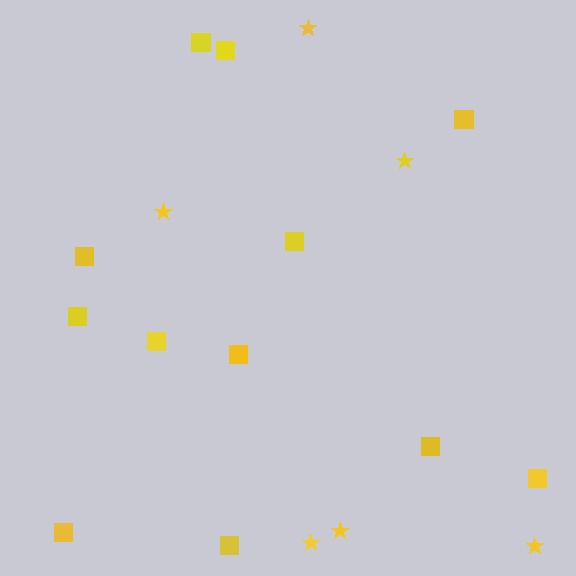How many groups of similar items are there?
There are 2 groups: one group of squares (12) and one group of stars (6).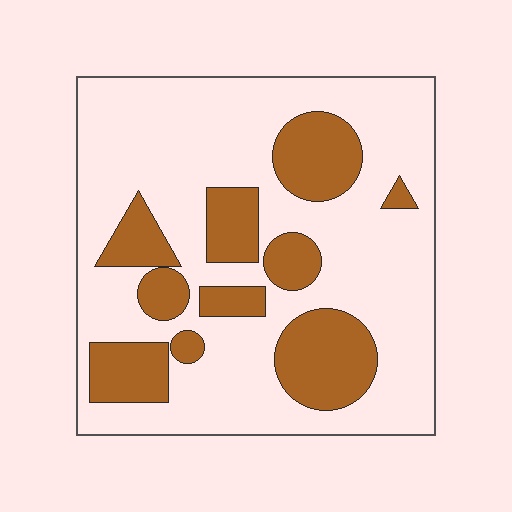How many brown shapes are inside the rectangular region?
10.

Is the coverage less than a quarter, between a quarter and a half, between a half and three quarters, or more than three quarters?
Between a quarter and a half.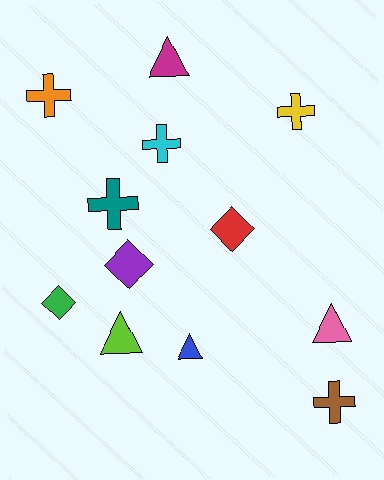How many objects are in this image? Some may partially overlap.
There are 12 objects.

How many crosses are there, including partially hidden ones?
There are 5 crosses.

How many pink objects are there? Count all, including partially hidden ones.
There is 1 pink object.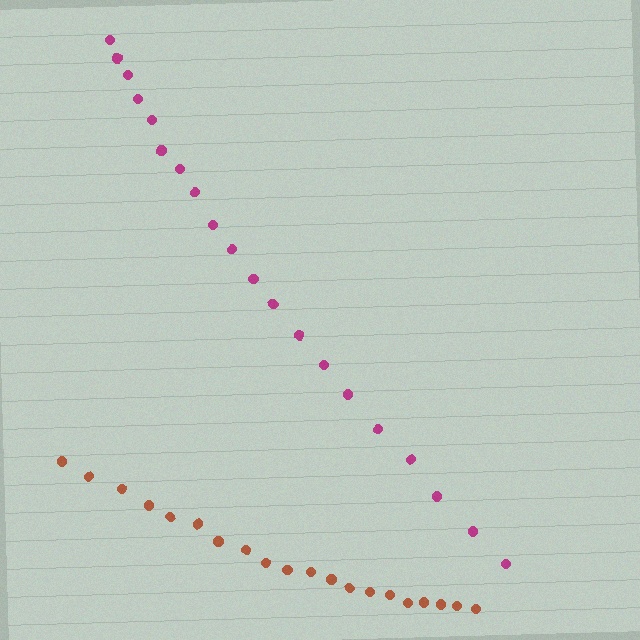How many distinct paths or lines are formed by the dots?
There are 2 distinct paths.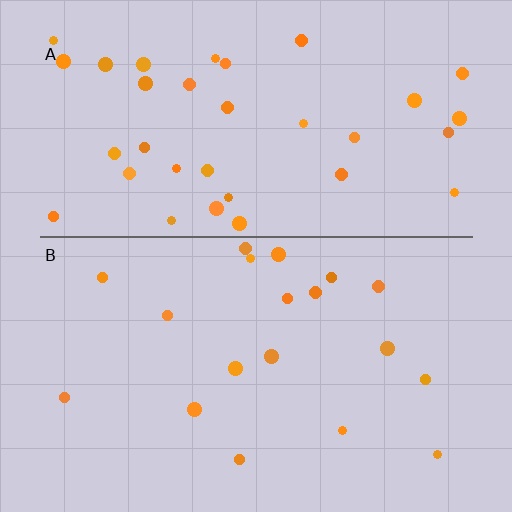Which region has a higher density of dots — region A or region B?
A (the top).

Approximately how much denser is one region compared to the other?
Approximately 1.9× — region A over region B.